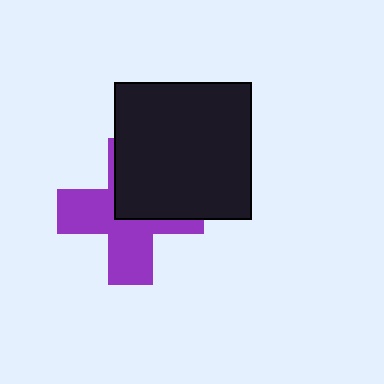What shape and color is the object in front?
The object in front is a black square.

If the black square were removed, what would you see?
You would see the complete purple cross.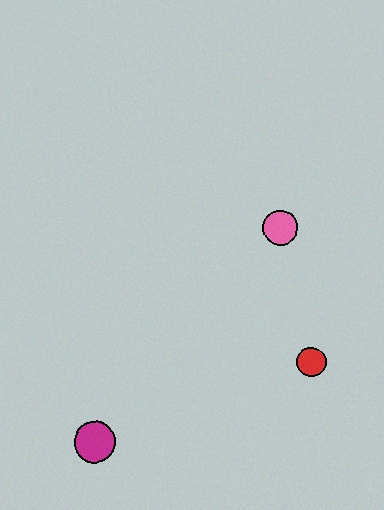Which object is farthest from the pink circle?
The magenta circle is farthest from the pink circle.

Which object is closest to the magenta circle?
The red circle is closest to the magenta circle.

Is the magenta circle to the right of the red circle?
No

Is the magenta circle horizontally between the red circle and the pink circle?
No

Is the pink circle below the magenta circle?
No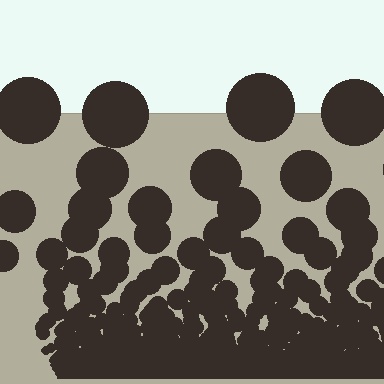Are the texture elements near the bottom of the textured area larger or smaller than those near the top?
Smaller. The gradient is inverted — elements near the bottom are smaller and denser.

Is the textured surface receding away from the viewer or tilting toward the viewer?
The surface appears to tilt toward the viewer. Texture elements get larger and sparser toward the top.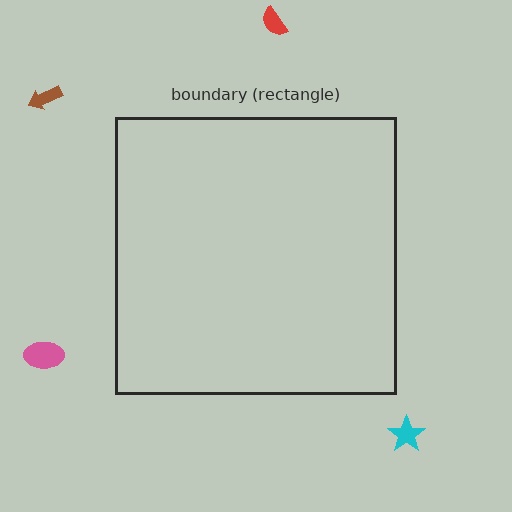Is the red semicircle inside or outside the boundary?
Outside.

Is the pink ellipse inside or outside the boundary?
Outside.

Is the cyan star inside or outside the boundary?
Outside.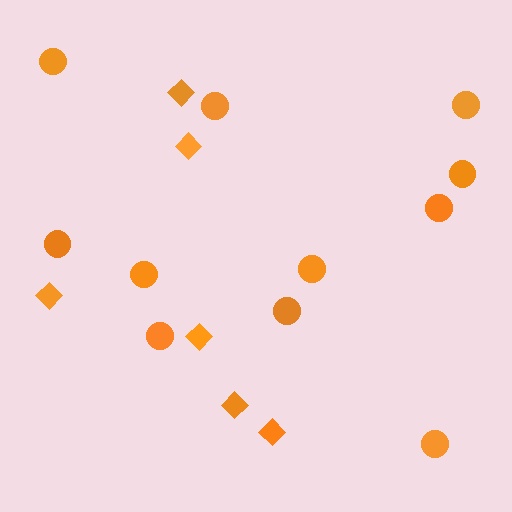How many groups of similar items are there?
There are 2 groups: one group of circles (11) and one group of diamonds (6).